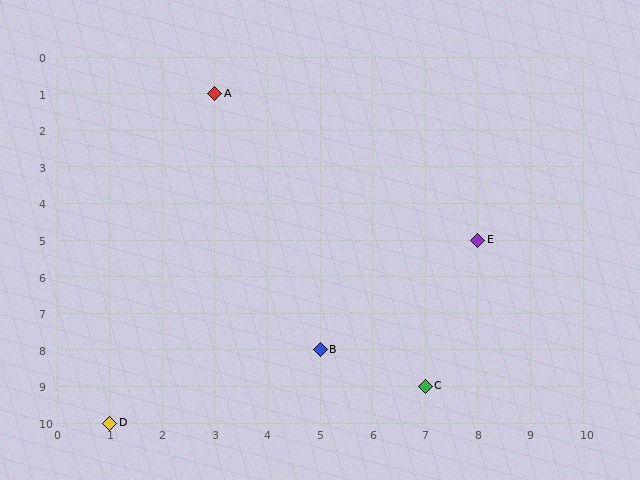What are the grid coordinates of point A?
Point A is at grid coordinates (3, 1).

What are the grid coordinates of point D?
Point D is at grid coordinates (1, 10).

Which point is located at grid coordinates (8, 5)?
Point E is at (8, 5).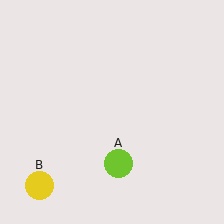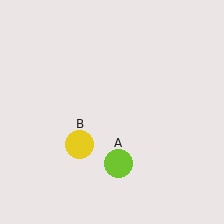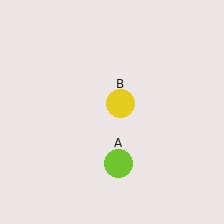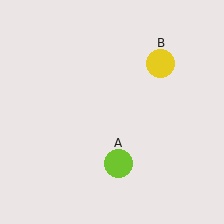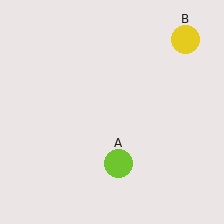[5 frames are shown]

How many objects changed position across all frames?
1 object changed position: yellow circle (object B).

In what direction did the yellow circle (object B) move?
The yellow circle (object B) moved up and to the right.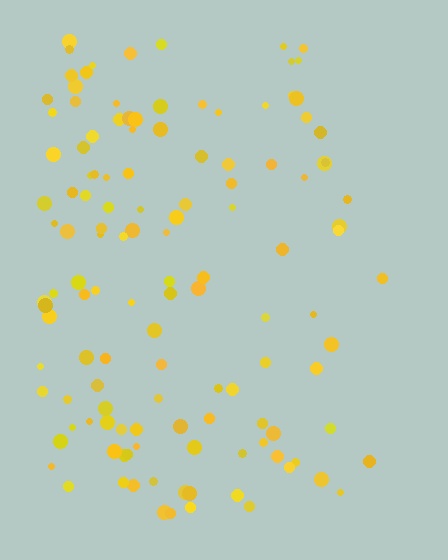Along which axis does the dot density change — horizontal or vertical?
Horizontal.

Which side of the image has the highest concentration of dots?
The left.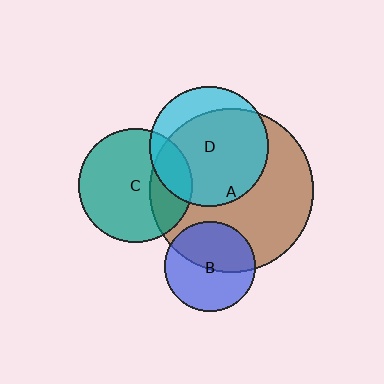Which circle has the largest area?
Circle A (brown).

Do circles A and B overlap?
Yes.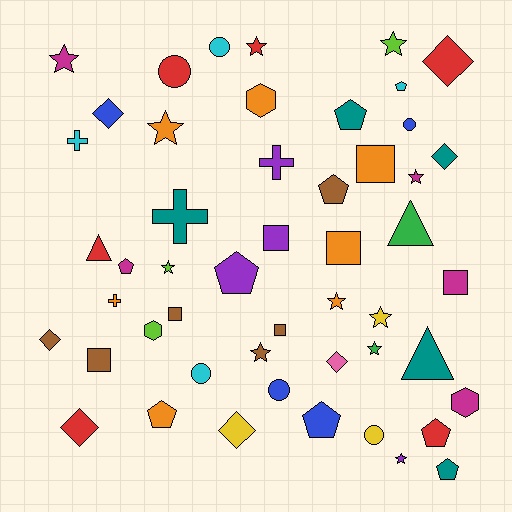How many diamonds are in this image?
There are 7 diamonds.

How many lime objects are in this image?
There are 3 lime objects.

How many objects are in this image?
There are 50 objects.